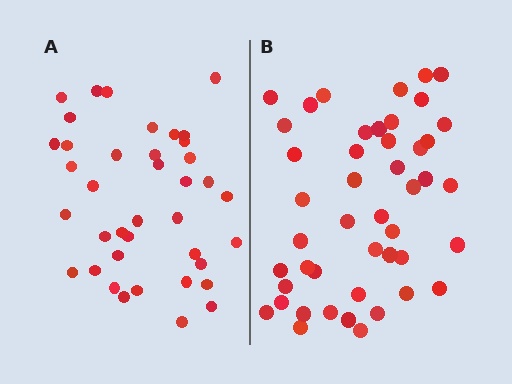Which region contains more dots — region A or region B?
Region B (the right region) has more dots.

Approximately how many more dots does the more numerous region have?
Region B has roughly 8 or so more dots than region A.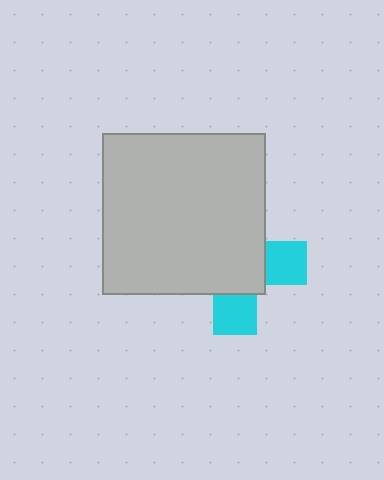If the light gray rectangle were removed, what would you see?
You would see the complete cyan cross.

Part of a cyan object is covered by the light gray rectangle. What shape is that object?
It is a cross.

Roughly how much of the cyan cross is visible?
A small part of it is visible (roughly 34%).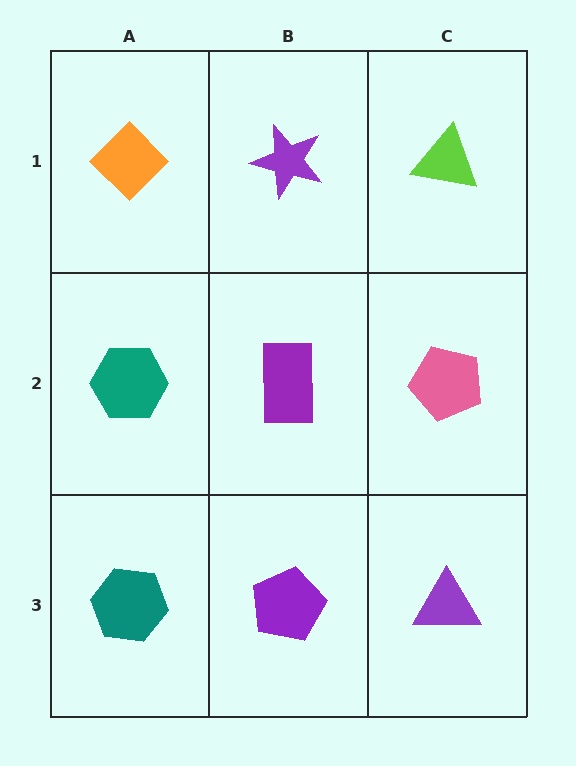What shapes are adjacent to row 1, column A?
A teal hexagon (row 2, column A), a purple star (row 1, column B).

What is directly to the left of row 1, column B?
An orange diamond.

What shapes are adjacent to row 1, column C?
A pink pentagon (row 2, column C), a purple star (row 1, column B).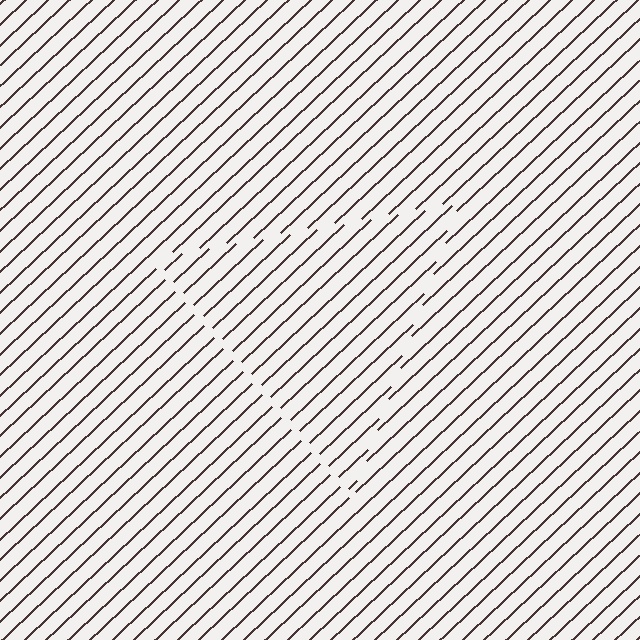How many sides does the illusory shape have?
3 sides — the line-ends trace a triangle.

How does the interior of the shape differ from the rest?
The interior of the shape contains the same grating, shifted by half a period — the contour is defined by the phase discontinuity where line-ends from the inner and outer gratings abut.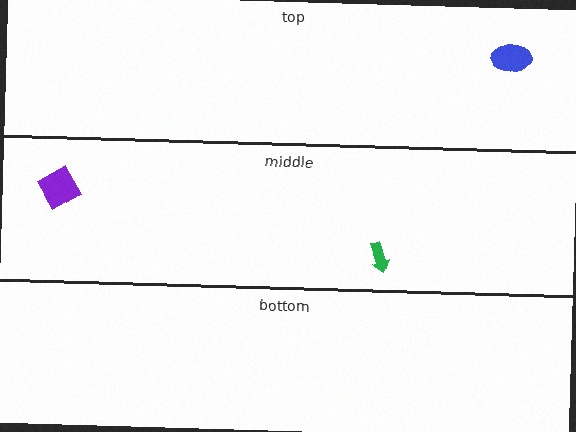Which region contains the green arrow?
The middle region.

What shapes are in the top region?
The blue ellipse.